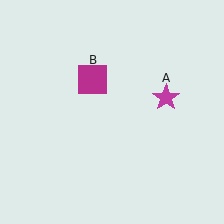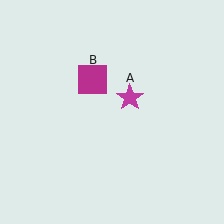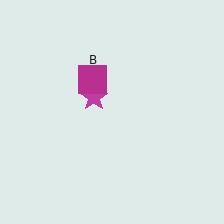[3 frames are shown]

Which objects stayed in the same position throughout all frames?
Magenta square (object B) remained stationary.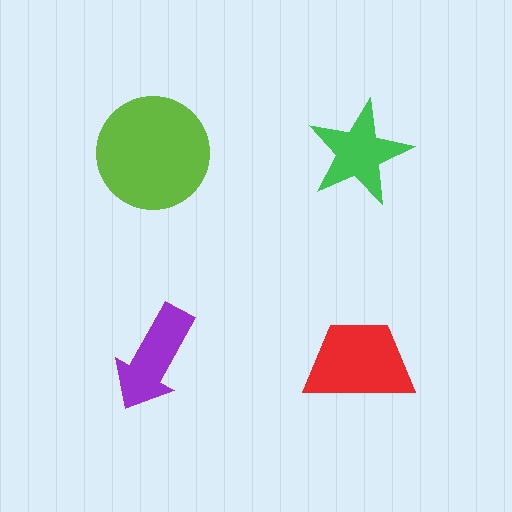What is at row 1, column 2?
A green star.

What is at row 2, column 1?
A purple arrow.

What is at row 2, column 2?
A red trapezoid.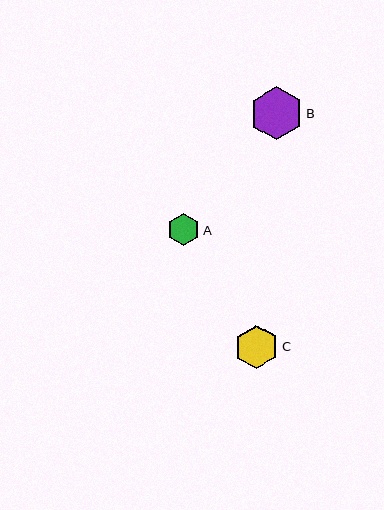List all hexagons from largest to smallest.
From largest to smallest: B, C, A.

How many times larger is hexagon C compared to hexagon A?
Hexagon C is approximately 1.4 times the size of hexagon A.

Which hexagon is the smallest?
Hexagon A is the smallest with a size of approximately 32 pixels.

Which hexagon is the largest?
Hexagon B is the largest with a size of approximately 53 pixels.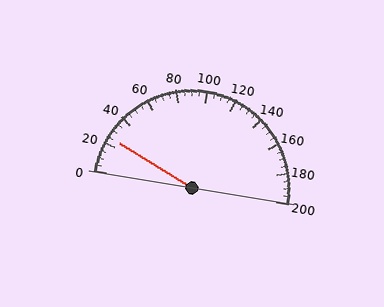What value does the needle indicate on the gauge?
The needle indicates approximately 25.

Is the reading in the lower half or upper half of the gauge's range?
The reading is in the lower half of the range (0 to 200).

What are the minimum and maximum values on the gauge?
The gauge ranges from 0 to 200.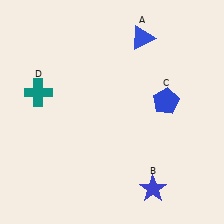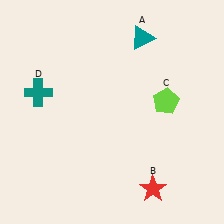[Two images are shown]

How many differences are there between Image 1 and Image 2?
There are 3 differences between the two images.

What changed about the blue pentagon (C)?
In Image 1, C is blue. In Image 2, it changed to lime.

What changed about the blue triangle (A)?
In Image 1, A is blue. In Image 2, it changed to teal.